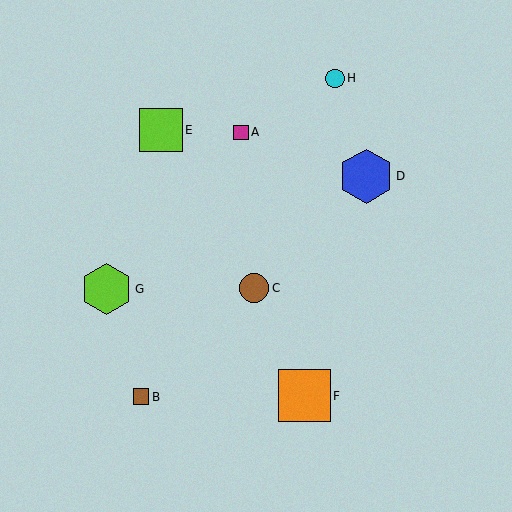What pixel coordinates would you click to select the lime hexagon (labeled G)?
Click at (106, 289) to select the lime hexagon G.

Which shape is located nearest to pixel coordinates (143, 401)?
The brown square (labeled B) at (141, 397) is nearest to that location.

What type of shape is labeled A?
Shape A is a magenta square.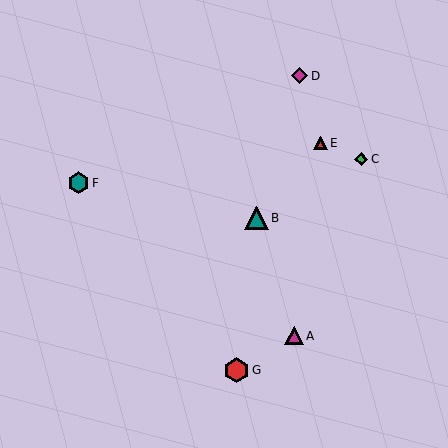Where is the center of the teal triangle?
The center of the teal triangle is at (257, 218).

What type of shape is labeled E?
Shape E is a red triangle.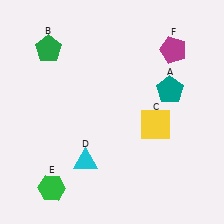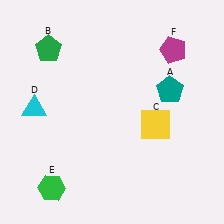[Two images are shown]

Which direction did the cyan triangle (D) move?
The cyan triangle (D) moved up.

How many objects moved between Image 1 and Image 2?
1 object moved between the two images.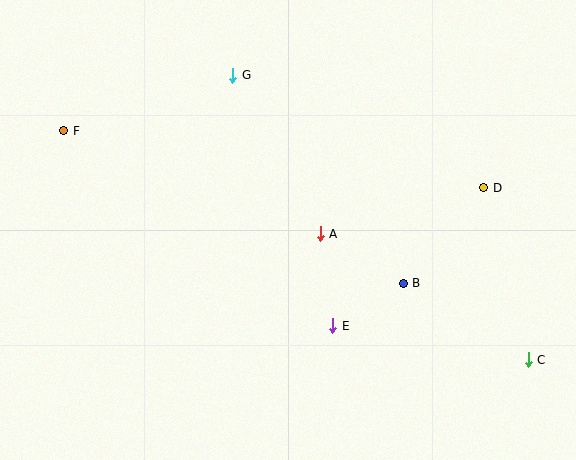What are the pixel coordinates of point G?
Point G is at (233, 75).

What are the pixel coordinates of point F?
Point F is at (64, 131).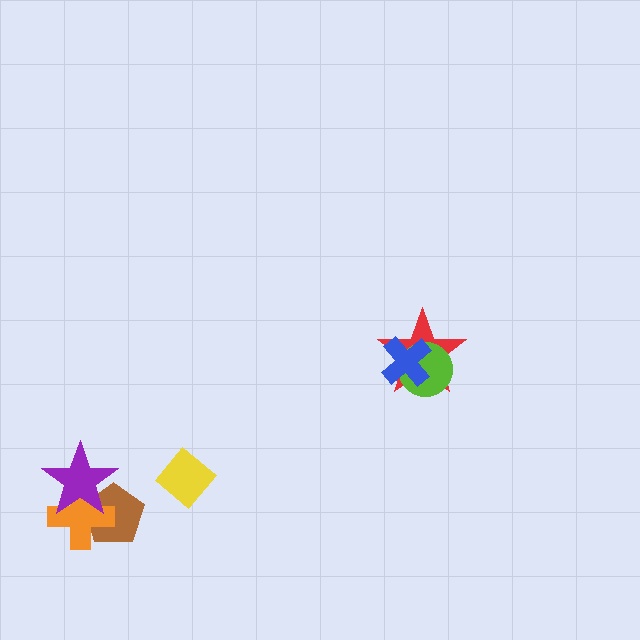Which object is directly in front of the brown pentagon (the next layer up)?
The orange cross is directly in front of the brown pentagon.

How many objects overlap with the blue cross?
2 objects overlap with the blue cross.